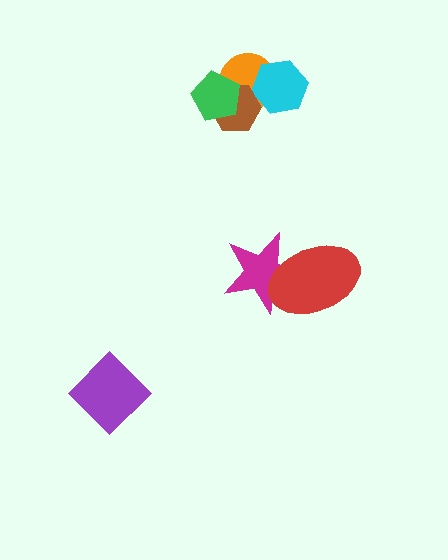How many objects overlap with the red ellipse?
1 object overlaps with the red ellipse.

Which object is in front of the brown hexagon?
The green pentagon is in front of the brown hexagon.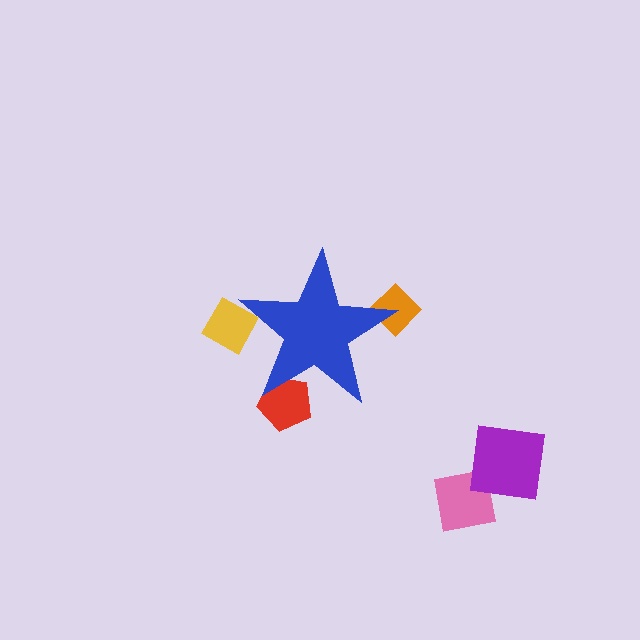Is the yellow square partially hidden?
Yes, the yellow square is partially hidden behind the blue star.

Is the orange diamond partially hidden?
Yes, the orange diamond is partially hidden behind the blue star.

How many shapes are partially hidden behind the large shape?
3 shapes are partially hidden.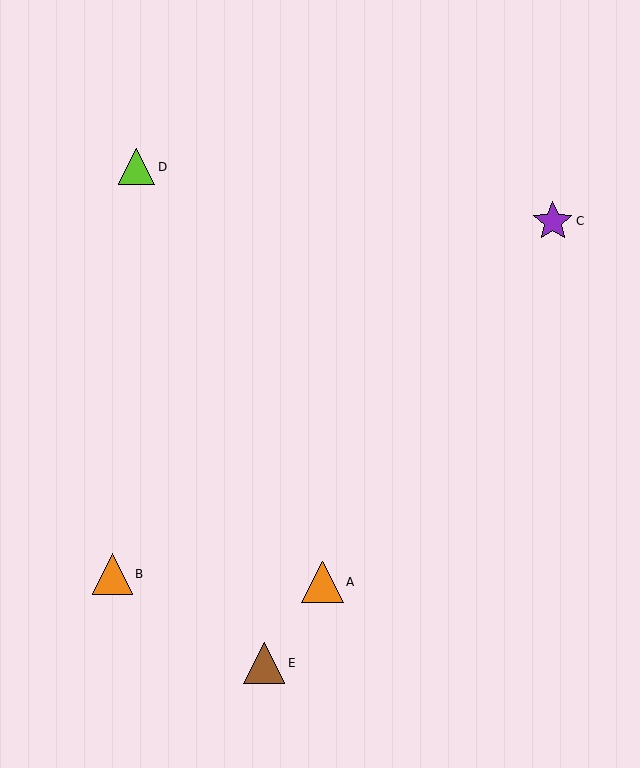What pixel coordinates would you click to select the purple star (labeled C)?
Click at (553, 221) to select the purple star C.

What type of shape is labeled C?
Shape C is a purple star.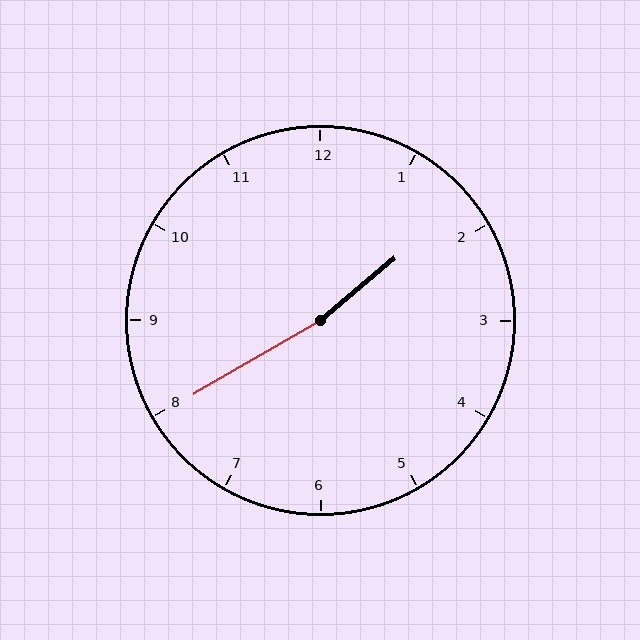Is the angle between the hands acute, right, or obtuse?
It is obtuse.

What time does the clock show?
1:40.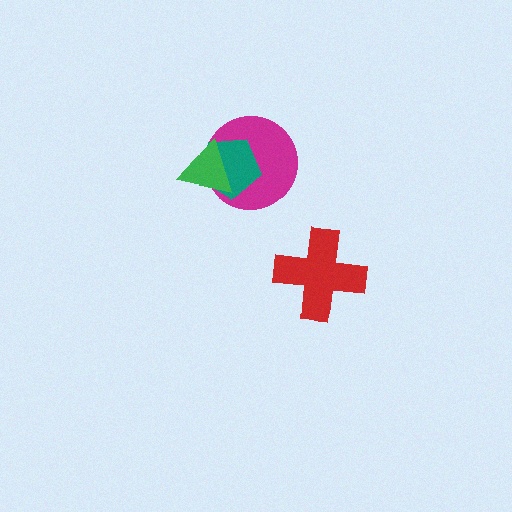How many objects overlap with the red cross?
0 objects overlap with the red cross.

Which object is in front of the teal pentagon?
The green triangle is in front of the teal pentagon.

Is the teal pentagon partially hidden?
Yes, it is partially covered by another shape.